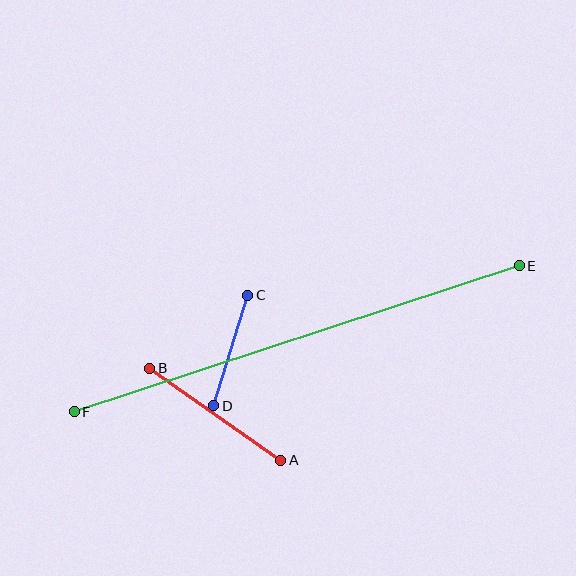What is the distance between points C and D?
The distance is approximately 116 pixels.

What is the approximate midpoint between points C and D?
The midpoint is at approximately (231, 351) pixels.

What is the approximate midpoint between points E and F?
The midpoint is at approximately (297, 339) pixels.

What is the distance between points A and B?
The distance is approximately 160 pixels.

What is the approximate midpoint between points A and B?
The midpoint is at approximately (215, 414) pixels.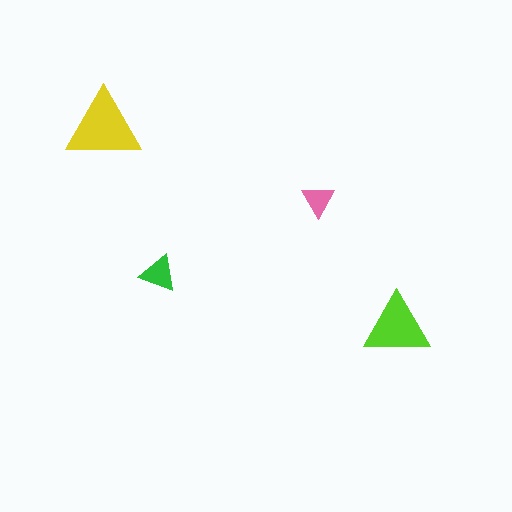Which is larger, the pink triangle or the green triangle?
The green one.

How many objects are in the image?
There are 4 objects in the image.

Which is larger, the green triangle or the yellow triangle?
The yellow one.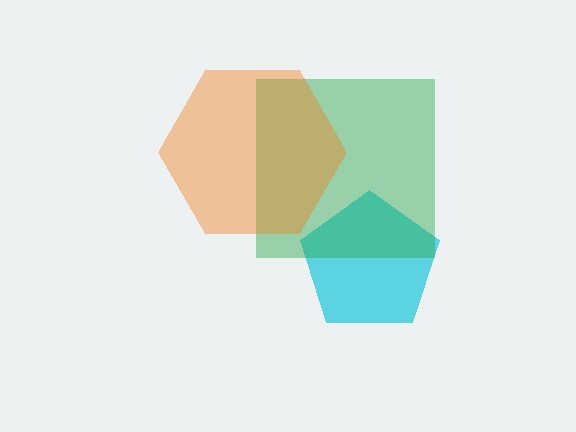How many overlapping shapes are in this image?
There are 3 overlapping shapes in the image.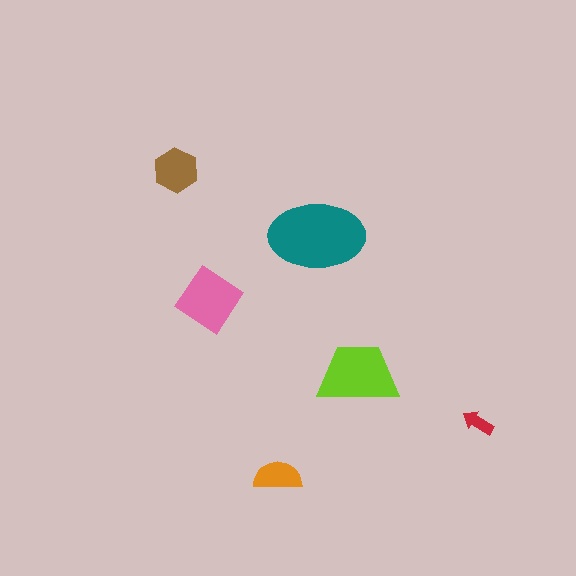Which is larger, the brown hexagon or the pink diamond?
The pink diamond.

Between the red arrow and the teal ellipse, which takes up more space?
The teal ellipse.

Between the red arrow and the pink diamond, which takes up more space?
The pink diamond.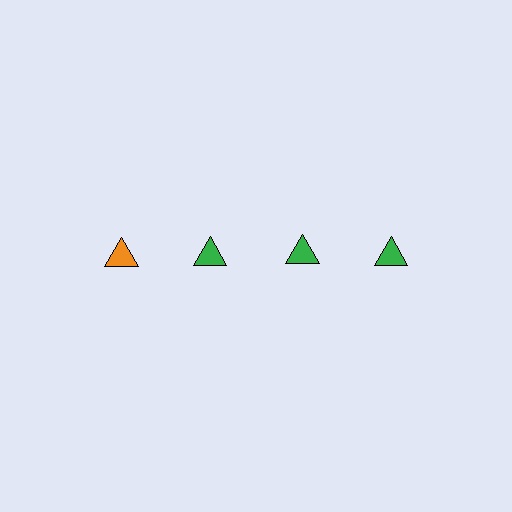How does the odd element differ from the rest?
It has a different color: orange instead of green.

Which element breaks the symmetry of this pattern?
The orange triangle in the top row, leftmost column breaks the symmetry. All other shapes are green triangles.